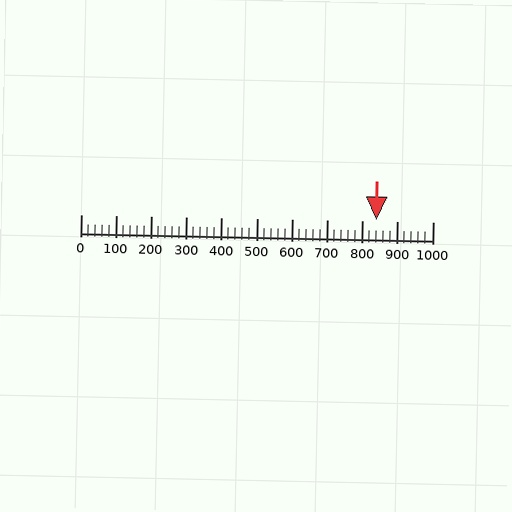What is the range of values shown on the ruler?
The ruler shows values from 0 to 1000.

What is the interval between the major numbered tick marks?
The major tick marks are spaced 100 units apart.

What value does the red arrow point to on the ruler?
The red arrow points to approximately 840.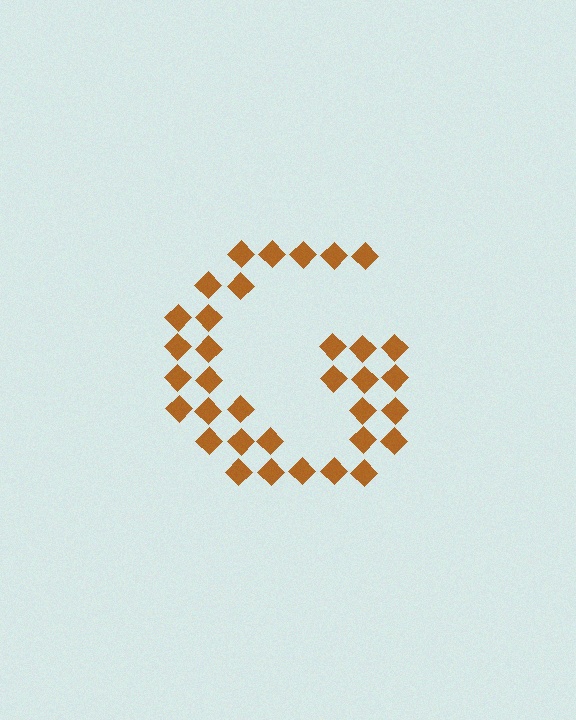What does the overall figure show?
The overall figure shows the letter G.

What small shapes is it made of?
It is made of small diamonds.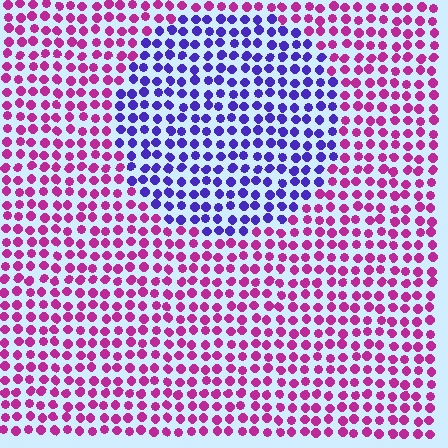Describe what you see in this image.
The image is filled with small magenta elements in a uniform arrangement. A circle-shaped region is visible where the elements are tinted to a slightly different hue, forming a subtle color boundary.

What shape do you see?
I see a circle.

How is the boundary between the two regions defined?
The boundary is defined purely by a slight shift in hue (about 62 degrees). Spacing, size, and orientation are identical on both sides.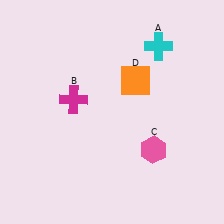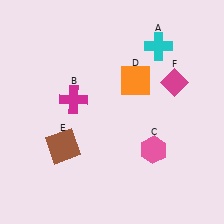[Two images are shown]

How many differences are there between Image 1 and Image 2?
There are 2 differences between the two images.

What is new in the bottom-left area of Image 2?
A brown square (E) was added in the bottom-left area of Image 2.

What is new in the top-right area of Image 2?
A magenta diamond (F) was added in the top-right area of Image 2.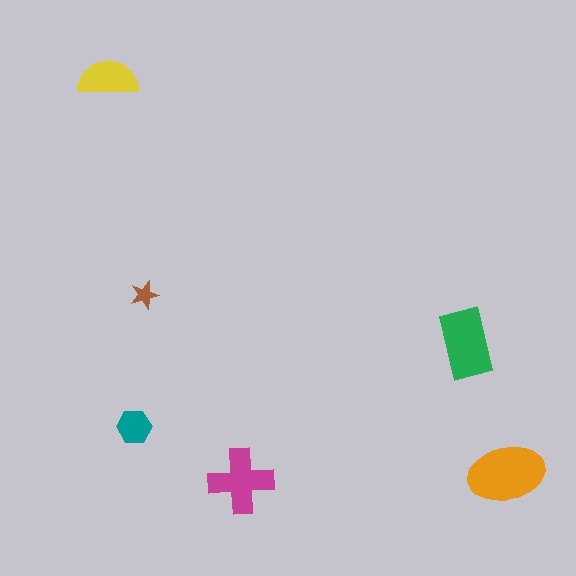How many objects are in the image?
There are 6 objects in the image.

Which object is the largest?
The orange ellipse.